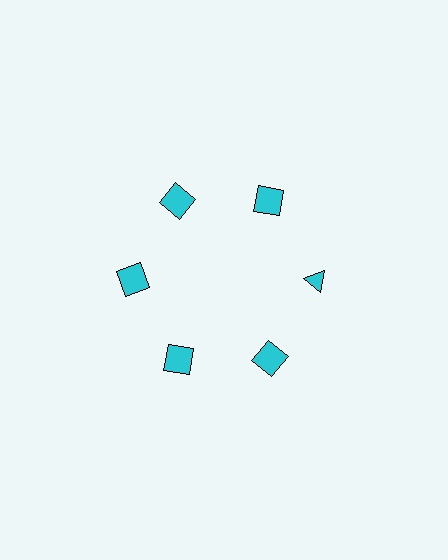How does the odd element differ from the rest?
It has a different shape: triangle instead of square.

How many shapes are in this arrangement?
There are 6 shapes arranged in a ring pattern.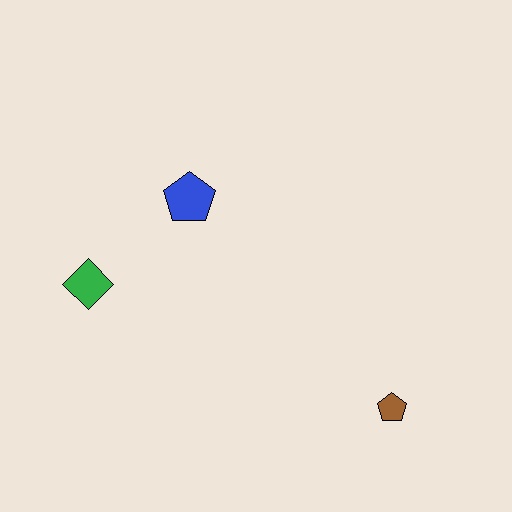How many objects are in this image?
There are 3 objects.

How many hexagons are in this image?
There are no hexagons.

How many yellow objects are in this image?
There are no yellow objects.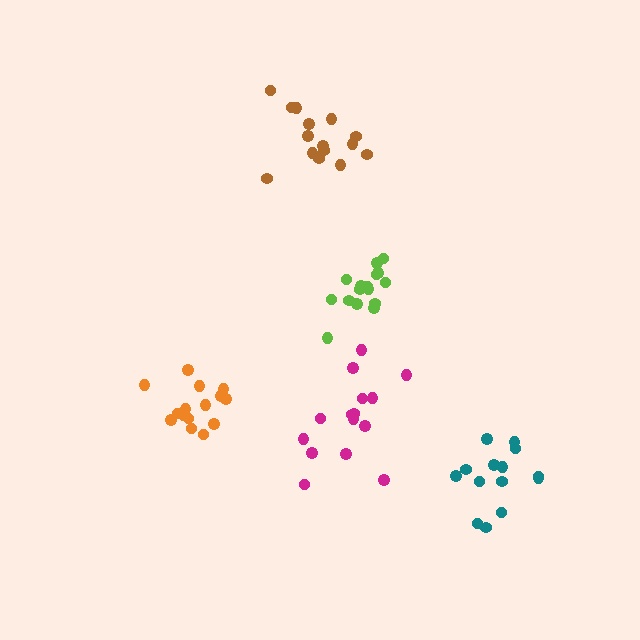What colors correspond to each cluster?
The clusters are colored: orange, brown, lime, magenta, teal.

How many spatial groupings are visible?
There are 5 spatial groupings.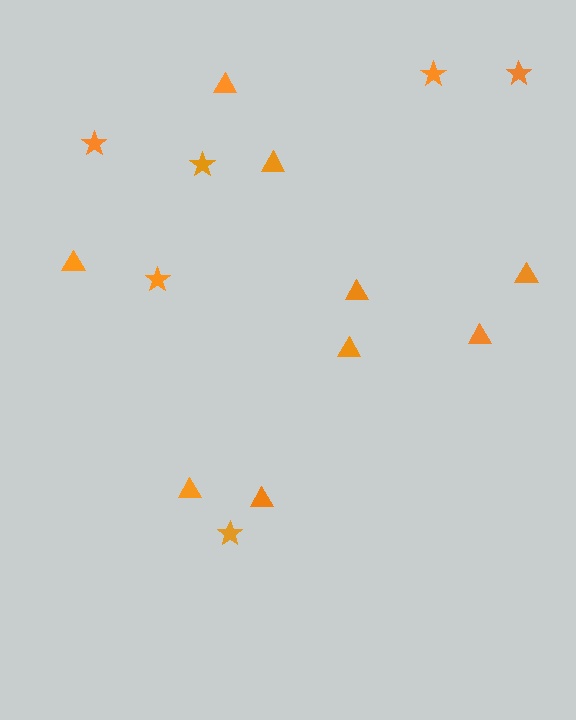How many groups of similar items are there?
There are 2 groups: one group of triangles (9) and one group of stars (6).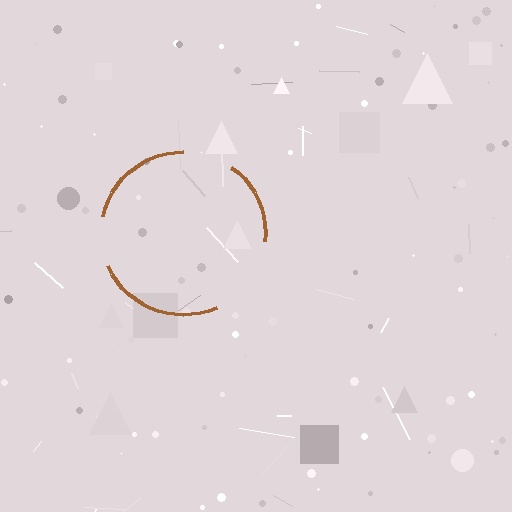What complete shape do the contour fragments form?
The contour fragments form a circle.